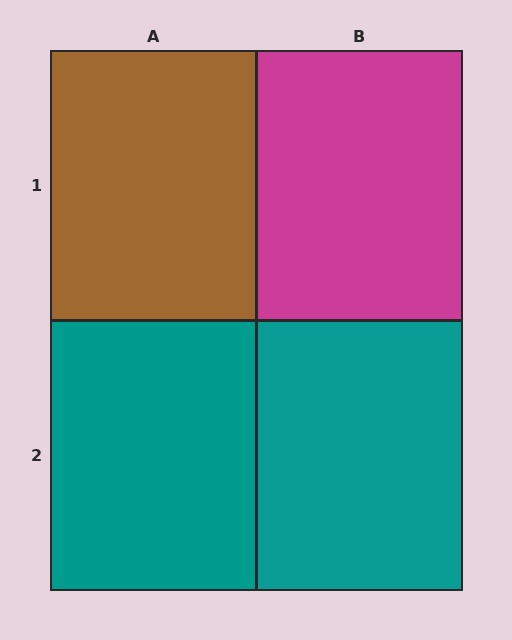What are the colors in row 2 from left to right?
Teal, teal.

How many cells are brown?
1 cell is brown.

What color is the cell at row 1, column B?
Magenta.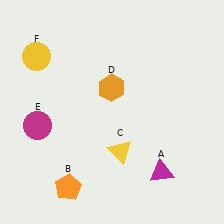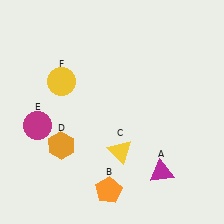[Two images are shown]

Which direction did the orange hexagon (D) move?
The orange hexagon (D) moved down.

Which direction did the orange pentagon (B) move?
The orange pentagon (B) moved right.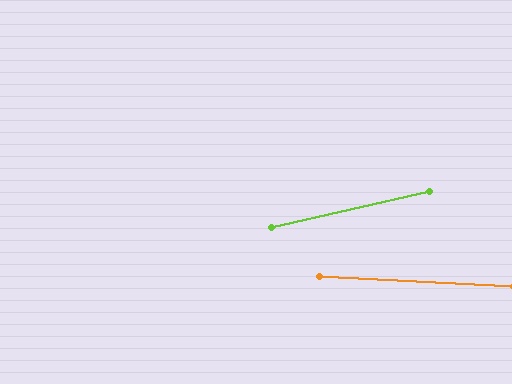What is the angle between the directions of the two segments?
Approximately 16 degrees.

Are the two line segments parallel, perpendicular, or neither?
Neither parallel nor perpendicular — they differ by about 16°.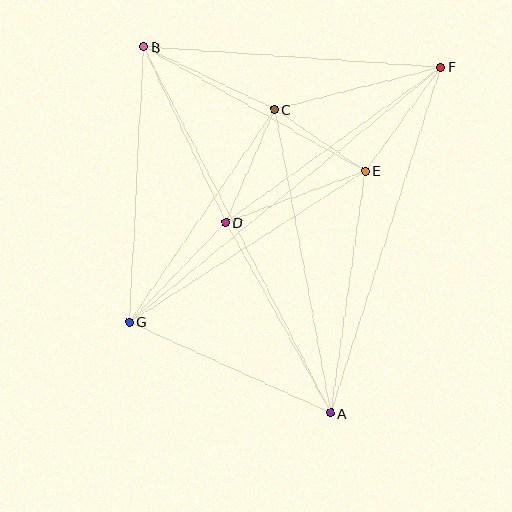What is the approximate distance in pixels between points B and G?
The distance between B and G is approximately 275 pixels.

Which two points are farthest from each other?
Points A and B are farthest from each other.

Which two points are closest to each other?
Points C and E are closest to each other.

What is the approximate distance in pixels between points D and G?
The distance between D and G is approximately 139 pixels.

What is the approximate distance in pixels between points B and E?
The distance between B and E is approximately 253 pixels.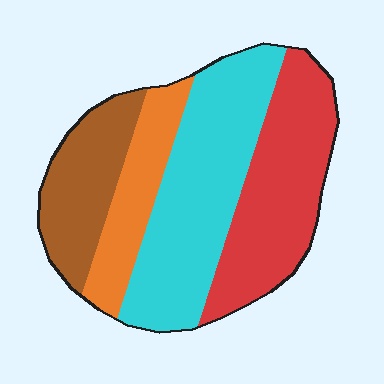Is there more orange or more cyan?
Cyan.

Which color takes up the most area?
Cyan, at roughly 35%.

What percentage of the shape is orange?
Orange takes up less than a quarter of the shape.